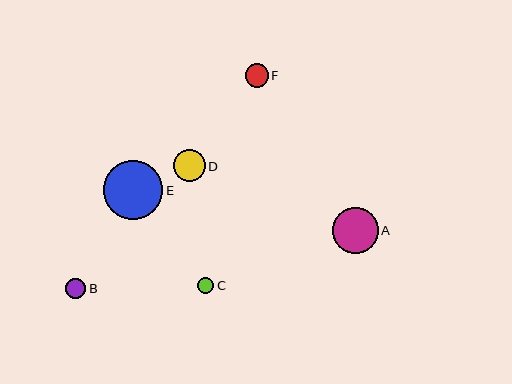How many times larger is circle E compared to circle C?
Circle E is approximately 3.7 times the size of circle C.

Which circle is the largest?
Circle E is the largest with a size of approximately 60 pixels.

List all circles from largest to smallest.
From largest to smallest: E, A, D, F, B, C.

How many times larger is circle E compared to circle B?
Circle E is approximately 3.0 times the size of circle B.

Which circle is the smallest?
Circle C is the smallest with a size of approximately 16 pixels.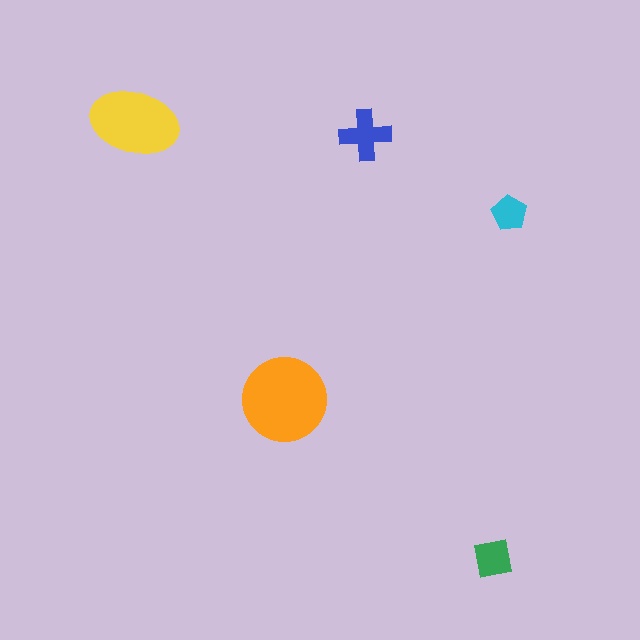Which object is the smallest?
The cyan pentagon.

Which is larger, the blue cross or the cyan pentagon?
The blue cross.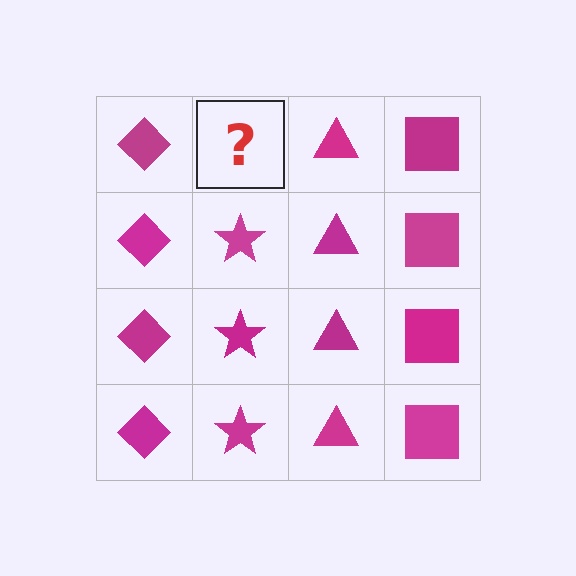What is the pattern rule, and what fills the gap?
The rule is that each column has a consistent shape. The gap should be filled with a magenta star.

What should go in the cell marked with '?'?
The missing cell should contain a magenta star.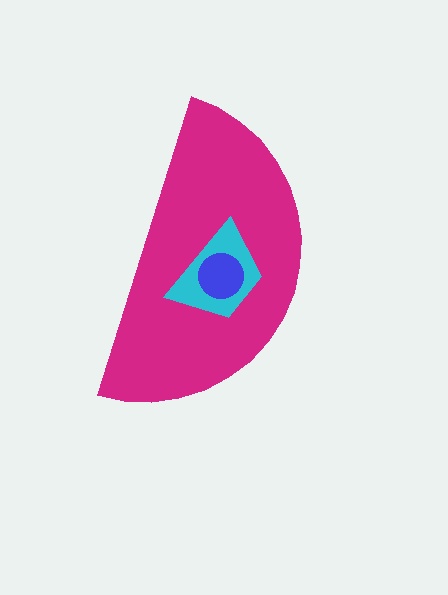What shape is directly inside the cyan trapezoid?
The blue circle.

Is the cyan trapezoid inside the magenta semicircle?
Yes.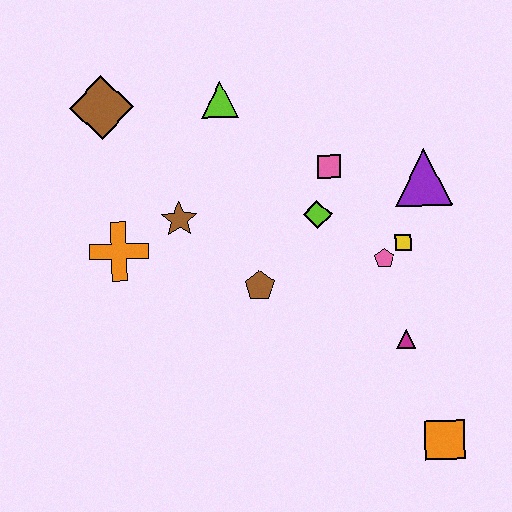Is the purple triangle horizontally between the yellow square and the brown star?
No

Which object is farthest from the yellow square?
The brown diamond is farthest from the yellow square.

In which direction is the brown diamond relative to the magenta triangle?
The brown diamond is to the left of the magenta triangle.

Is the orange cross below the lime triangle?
Yes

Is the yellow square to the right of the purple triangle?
No